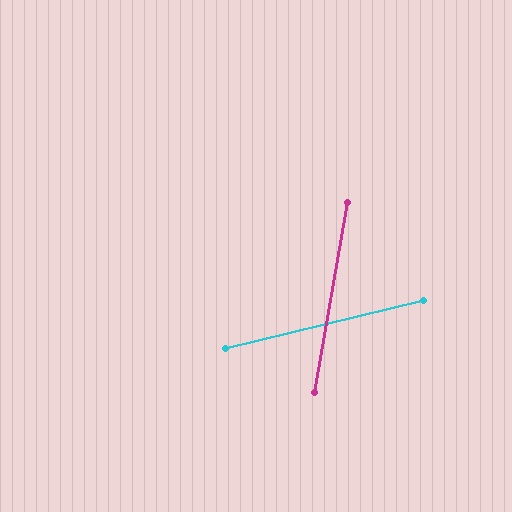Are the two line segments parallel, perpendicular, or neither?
Neither parallel nor perpendicular — they differ by about 66°.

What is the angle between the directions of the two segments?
Approximately 66 degrees.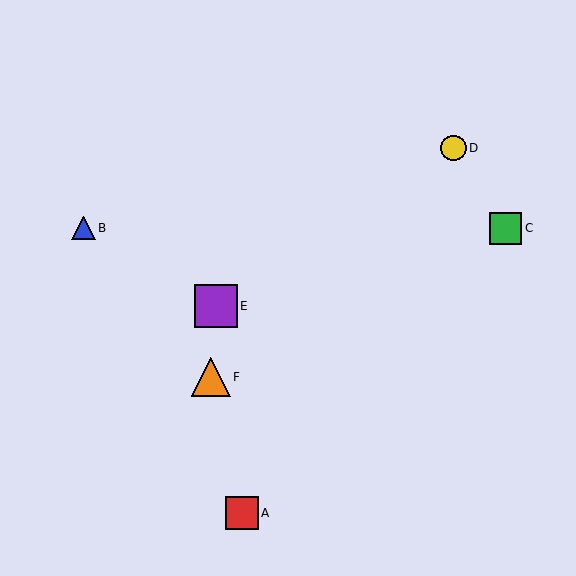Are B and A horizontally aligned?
No, B is at y≈228 and A is at y≈513.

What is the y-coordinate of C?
Object C is at y≈228.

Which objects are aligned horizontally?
Objects B, C are aligned horizontally.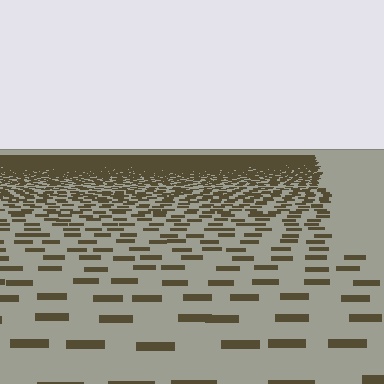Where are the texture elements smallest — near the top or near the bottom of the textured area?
Near the top.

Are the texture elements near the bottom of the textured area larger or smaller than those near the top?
Larger. Near the bottom, elements are closer to the viewer and appear at a bigger on-screen size.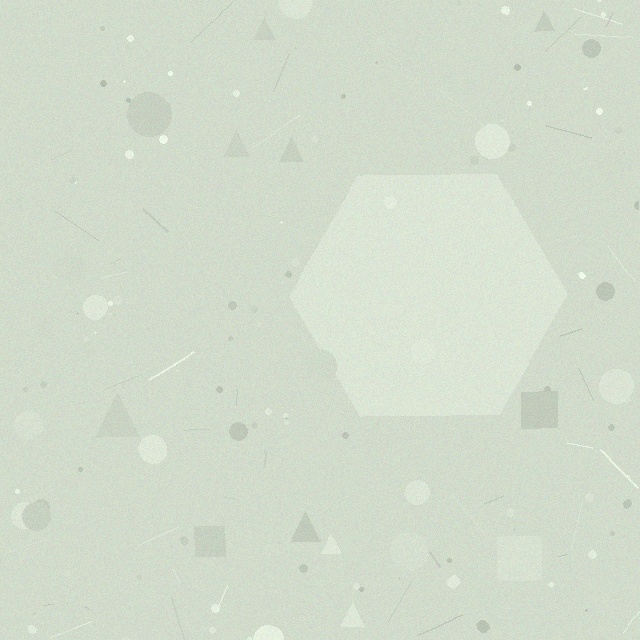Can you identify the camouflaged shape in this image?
The camouflaged shape is a hexagon.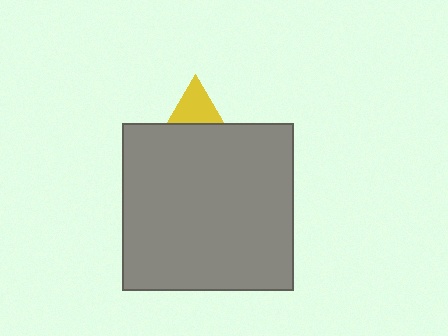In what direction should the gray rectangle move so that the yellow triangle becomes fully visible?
The gray rectangle should move down. That is the shortest direction to clear the overlap and leave the yellow triangle fully visible.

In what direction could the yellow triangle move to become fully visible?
The yellow triangle could move up. That would shift it out from behind the gray rectangle entirely.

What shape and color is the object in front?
The object in front is a gray rectangle.